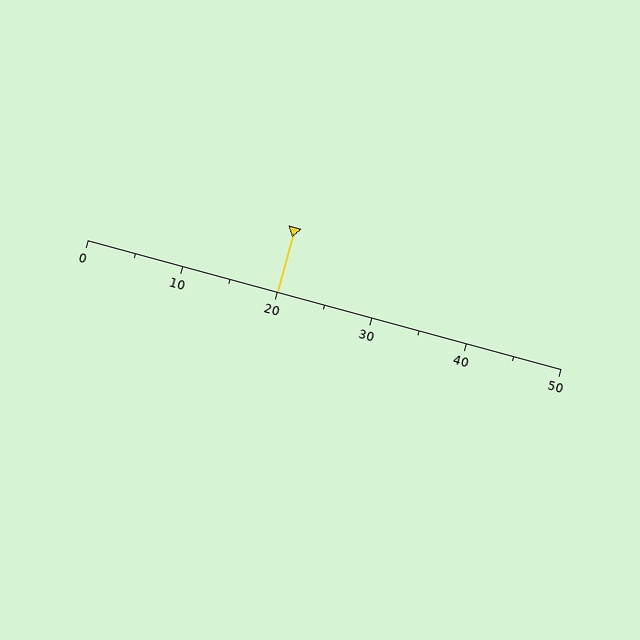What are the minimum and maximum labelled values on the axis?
The axis runs from 0 to 50.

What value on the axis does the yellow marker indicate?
The marker indicates approximately 20.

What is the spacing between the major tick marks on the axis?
The major ticks are spaced 10 apart.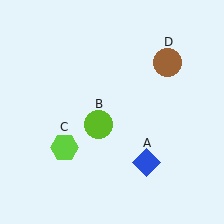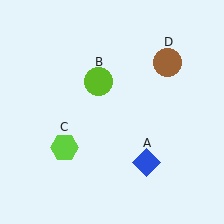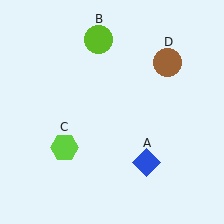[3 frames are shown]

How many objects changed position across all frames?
1 object changed position: lime circle (object B).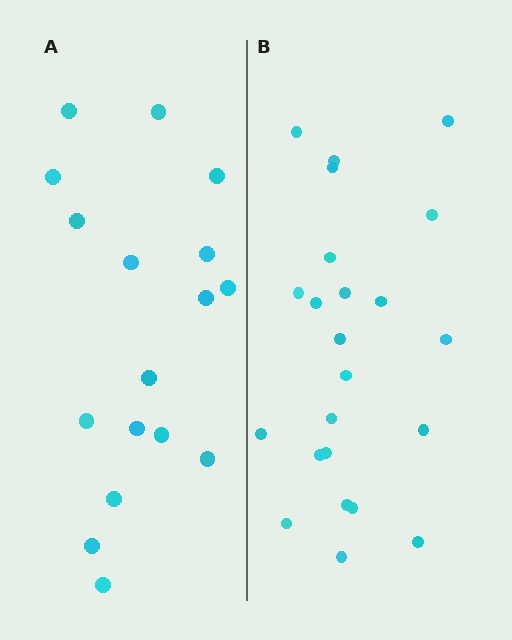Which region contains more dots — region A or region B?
Region B (the right region) has more dots.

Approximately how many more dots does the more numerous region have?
Region B has about 6 more dots than region A.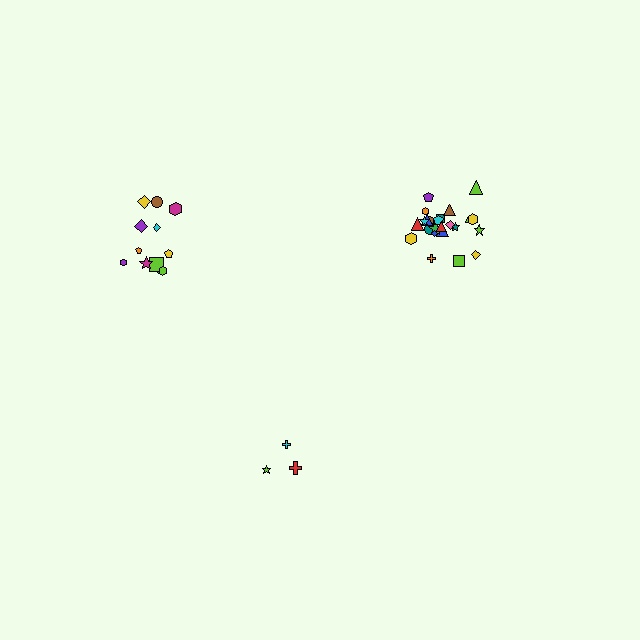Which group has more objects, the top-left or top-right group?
The top-right group.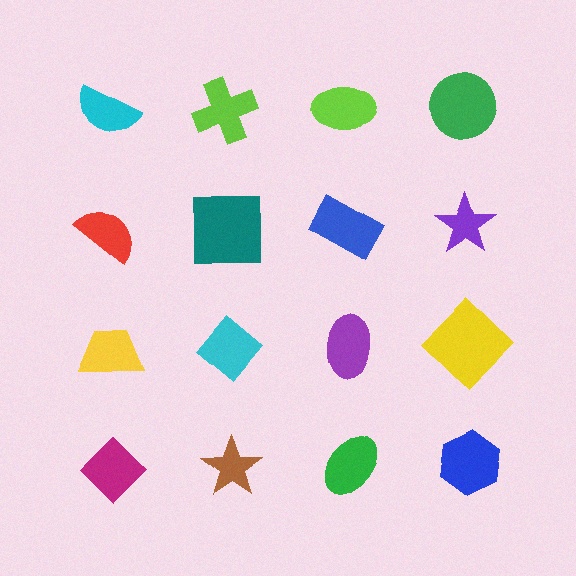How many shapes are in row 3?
4 shapes.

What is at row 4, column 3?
A green ellipse.